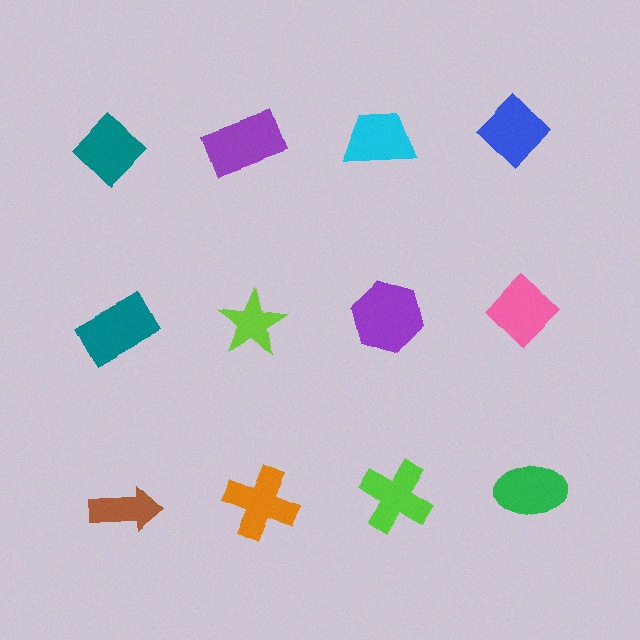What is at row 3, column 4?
A green ellipse.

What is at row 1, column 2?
A purple rectangle.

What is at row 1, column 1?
A teal diamond.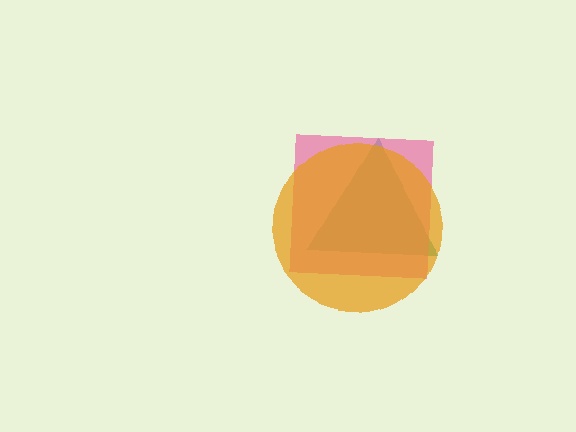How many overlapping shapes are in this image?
There are 3 overlapping shapes in the image.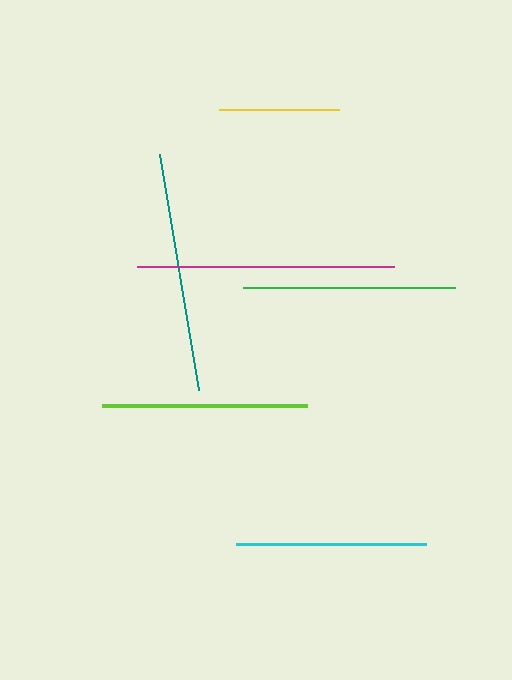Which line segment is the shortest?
The yellow line is the shortest at approximately 120 pixels.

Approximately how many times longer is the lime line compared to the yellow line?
The lime line is approximately 1.7 times the length of the yellow line.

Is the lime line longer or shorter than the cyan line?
The lime line is longer than the cyan line.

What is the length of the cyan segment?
The cyan segment is approximately 190 pixels long.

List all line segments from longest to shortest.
From longest to shortest: magenta, teal, green, lime, cyan, yellow.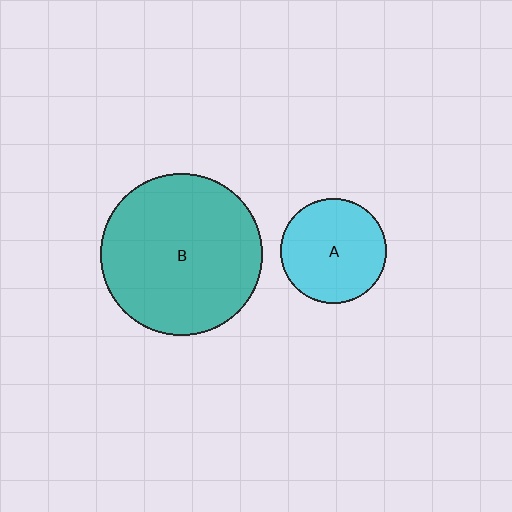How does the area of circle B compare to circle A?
Approximately 2.4 times.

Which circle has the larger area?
Circle B (teal).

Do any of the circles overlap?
No, none of the circles overlap.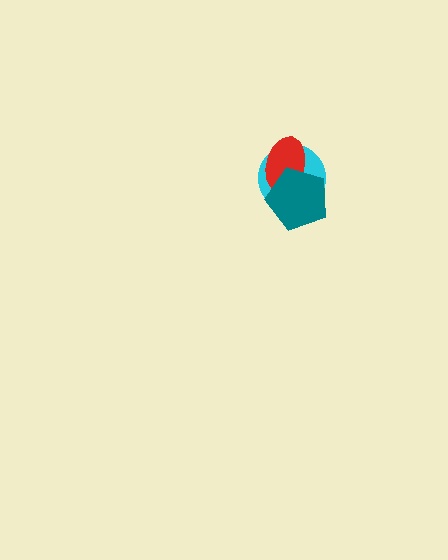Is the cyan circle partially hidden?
Yes, it is partially covered by another shape.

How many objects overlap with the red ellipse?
2 objects overlap with the red ellipse.